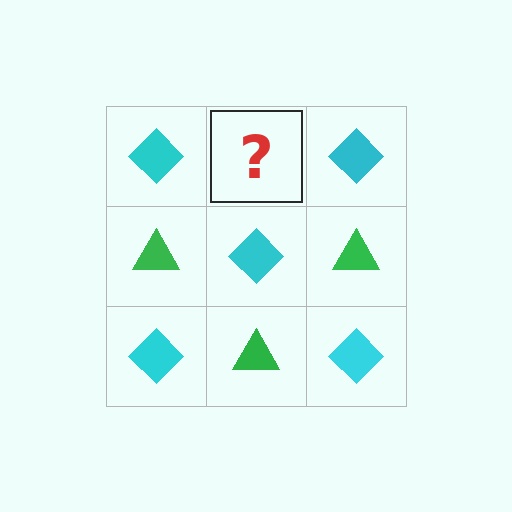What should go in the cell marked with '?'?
The missing cell should contain a green triangle.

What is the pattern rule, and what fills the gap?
The rule is that it alternates cyan diamond and green triangle in a checkerboard pattern. The gap should be filled with a green triangle.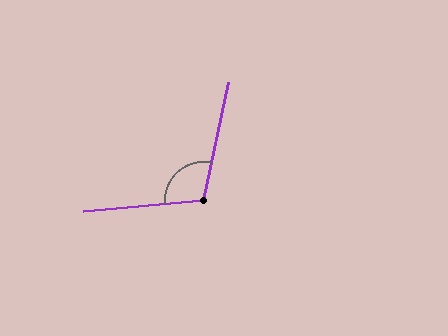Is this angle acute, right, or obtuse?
It is obtuse.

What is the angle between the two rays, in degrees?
Approximately 107 degrees.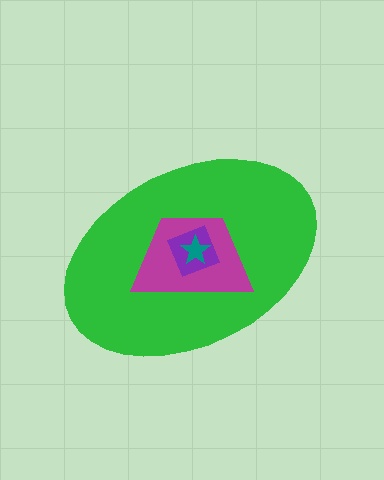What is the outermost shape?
The green ellipse.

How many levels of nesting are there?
4.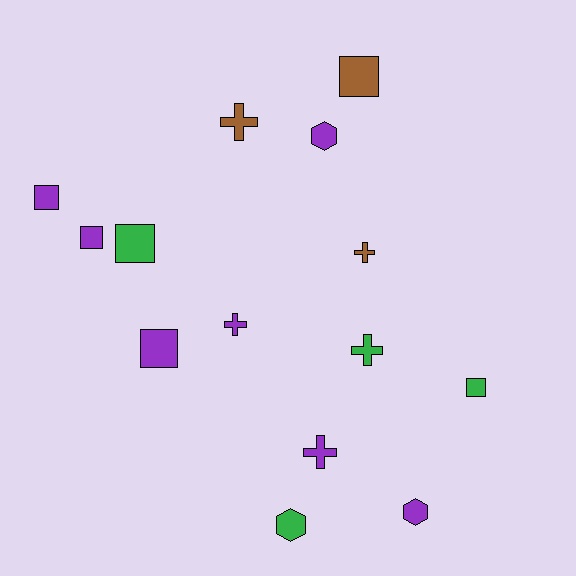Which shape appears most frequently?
Square, with 6 objects.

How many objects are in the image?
There are 14 objects.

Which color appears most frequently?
Purple, with 7 objects.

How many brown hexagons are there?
There are no brown hexagons.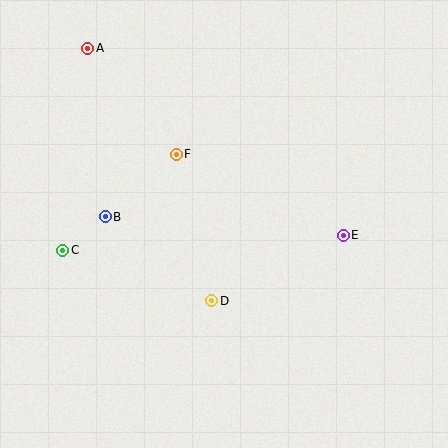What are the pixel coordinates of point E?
Point E is at (343, 235).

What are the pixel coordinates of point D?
Point D is at (212, 301).